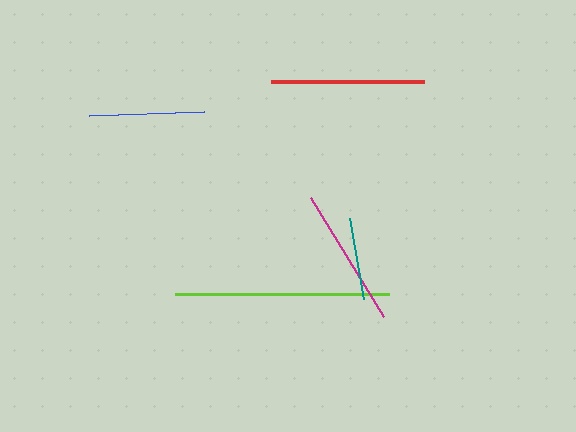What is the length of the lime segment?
The lime segment is approximately 214 pixels long.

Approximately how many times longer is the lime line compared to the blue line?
The lime line is approximately 1.9 times the length of the blue line.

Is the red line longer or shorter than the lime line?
The lime line is longer than the red line.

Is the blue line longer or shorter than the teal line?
The blue line is longer than the teal line.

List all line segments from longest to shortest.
From longest to shortest: lime, red, magenta, blue, teal.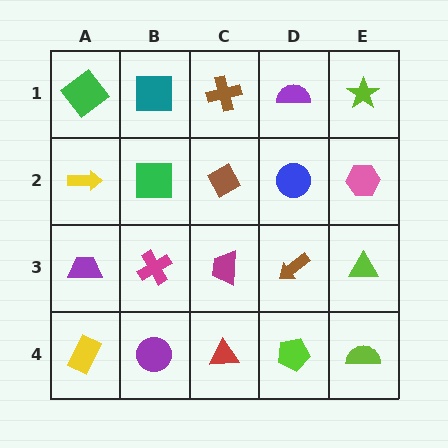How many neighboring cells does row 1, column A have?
2.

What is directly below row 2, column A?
A purple trapezoid.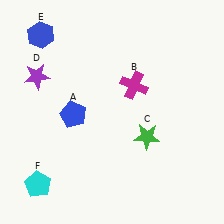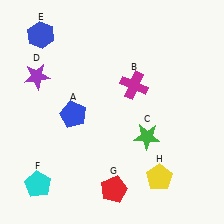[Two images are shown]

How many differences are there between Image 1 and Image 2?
There are 2 differences between the two images.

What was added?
A red pentagon (G), a yellow pentagon (H) were added in Image 2.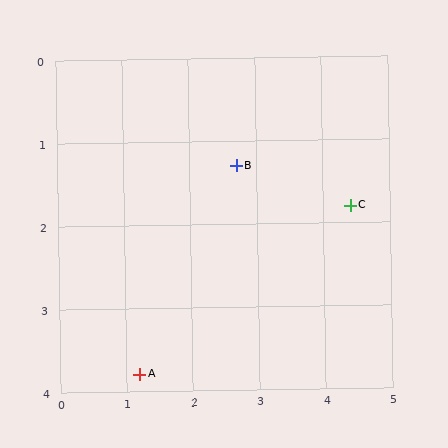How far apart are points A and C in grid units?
Points A and C are about 3.8 grid units apart.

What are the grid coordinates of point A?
Point A is at approximately (1.2, 3.8).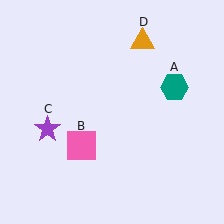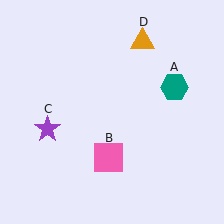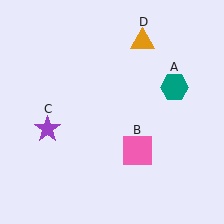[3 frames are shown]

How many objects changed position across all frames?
1 object changed position: pink square (object B).